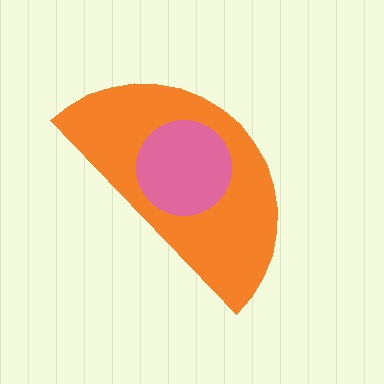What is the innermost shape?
The pink circle.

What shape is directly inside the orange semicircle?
The pink circle.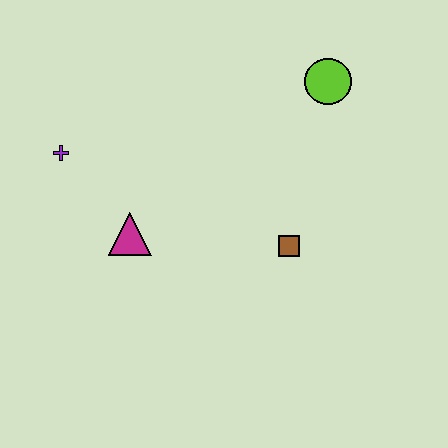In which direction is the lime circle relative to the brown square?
The lime circle is above the brown square.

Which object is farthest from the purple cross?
The lime circle is farthest from the purple cross.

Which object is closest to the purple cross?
The magenta triangle is closest to the purple cross.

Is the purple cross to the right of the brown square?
No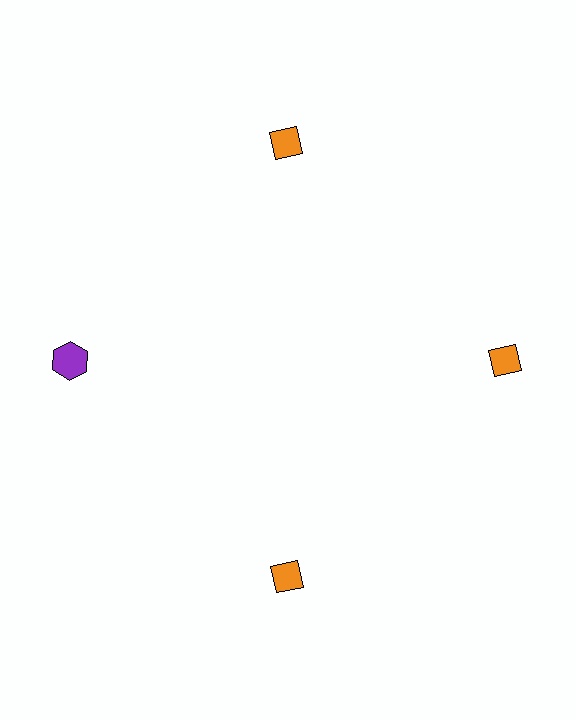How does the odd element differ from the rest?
It differs in both color (purple instead of orange) and shape (hexagon instead of diamond).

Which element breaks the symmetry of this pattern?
The purple hexagon at roughly the 9 o'clock position breaks the symmetry. All other shapes are orange diamonds.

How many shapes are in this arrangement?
There are 4 shapes arranged in a ring pattern.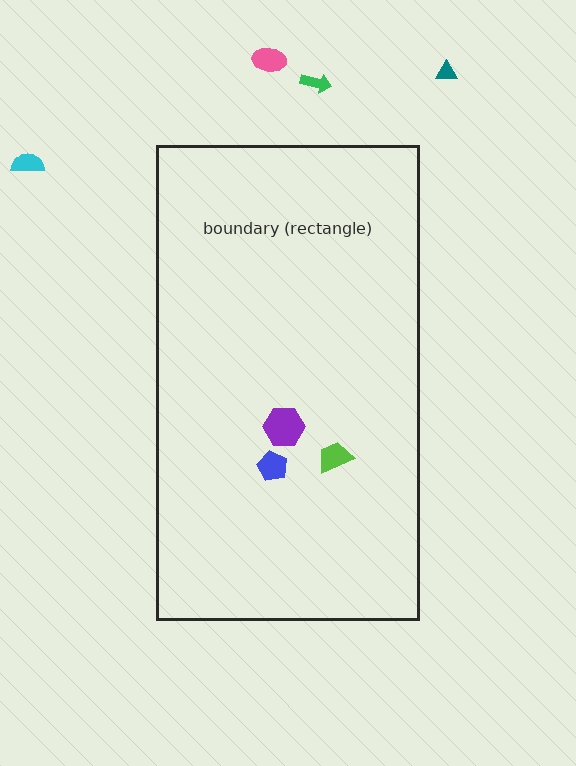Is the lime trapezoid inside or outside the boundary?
Inside.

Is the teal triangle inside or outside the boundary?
Outside.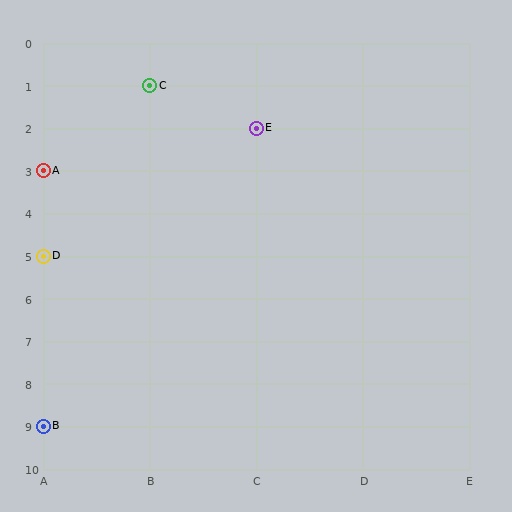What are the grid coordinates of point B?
Point B is at grid coordinates (A, 9).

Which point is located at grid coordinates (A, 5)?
Point D is at (A, 5).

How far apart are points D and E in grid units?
Points D and E are 2 columns and 3 rows apart (about 3.6 grid units diagonally).